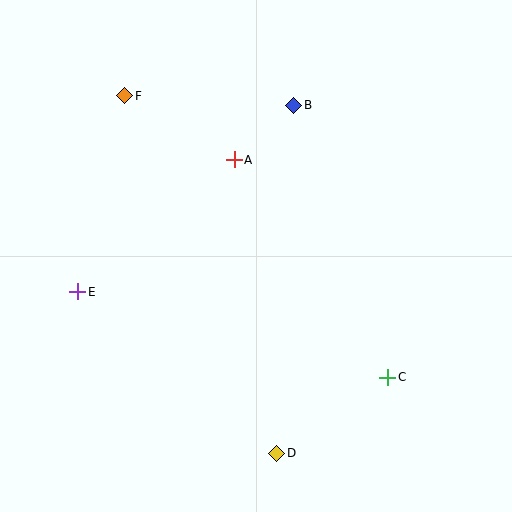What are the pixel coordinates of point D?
Point D is at (276, 453).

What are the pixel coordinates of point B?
Point B is at (294, 105).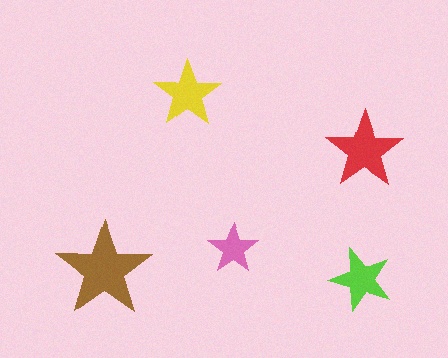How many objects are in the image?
There are 5 objects in the image.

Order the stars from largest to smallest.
the brown one, the red one, the yellow one, the lime one, the pink one.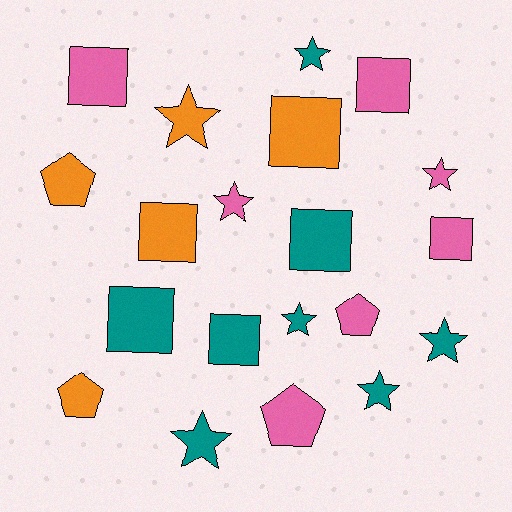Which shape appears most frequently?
Square, with 8 objects.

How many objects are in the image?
There are 20 objects.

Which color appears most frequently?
Teal, with 8 objects.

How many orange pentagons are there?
There are 2 orange pentagons.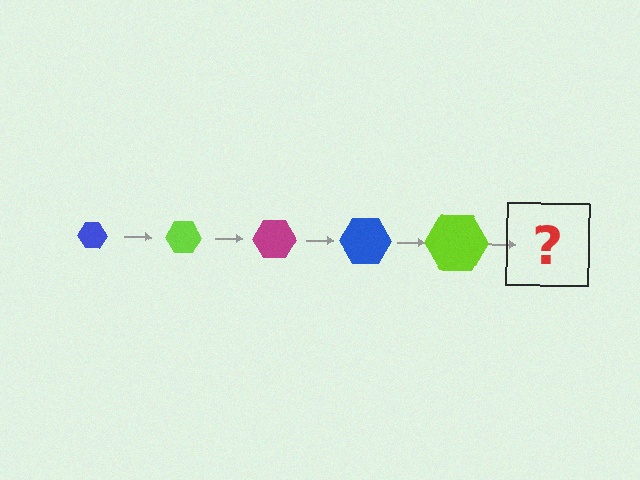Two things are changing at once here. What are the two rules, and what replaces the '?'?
The two rules are that the hexagon grows larger each step and the color cycles through blue, lime, and magenta. The '?' should be a magenta hexagon, larger than the previous one.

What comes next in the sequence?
The next element should be a magenta hexagon, larger than the previous one.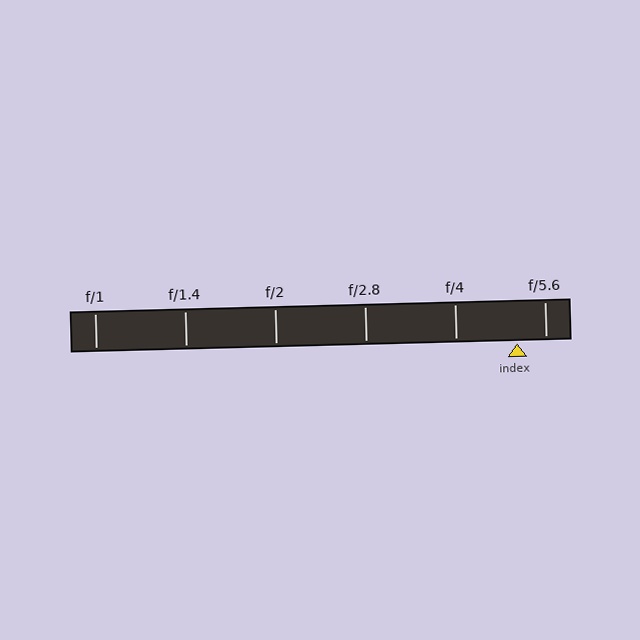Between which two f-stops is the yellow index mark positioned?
The index mark is between f/4 and f/5.6.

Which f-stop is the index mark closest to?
The index mark is closest to f/5.6.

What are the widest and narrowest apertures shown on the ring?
The widest aperture shown is f/1 and the narrowest is f/5.6.